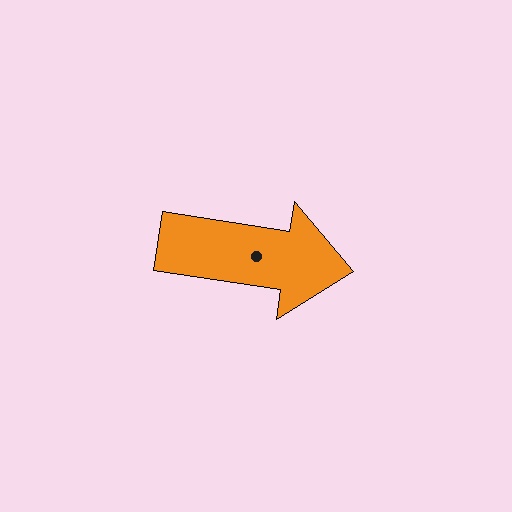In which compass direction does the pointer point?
East.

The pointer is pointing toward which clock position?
Roughly 3 o'clock.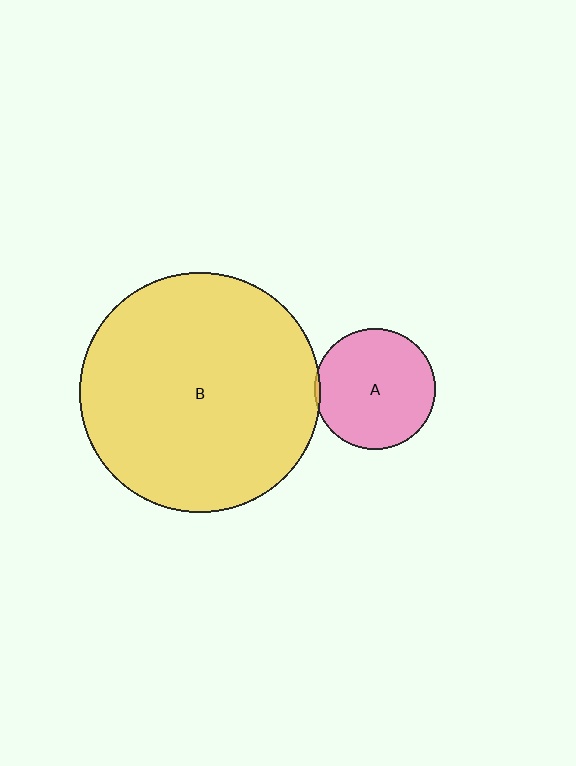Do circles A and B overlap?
Yes.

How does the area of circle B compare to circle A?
Approximately 4.0 times.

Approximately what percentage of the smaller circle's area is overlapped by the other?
Approximately 5%.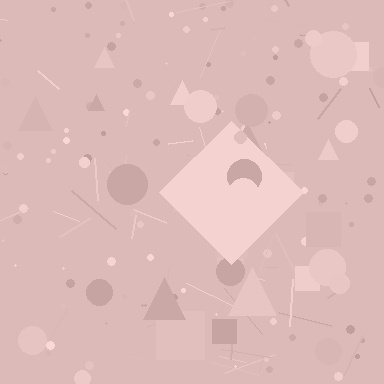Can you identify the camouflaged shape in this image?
The camouflaged shape is a diamond.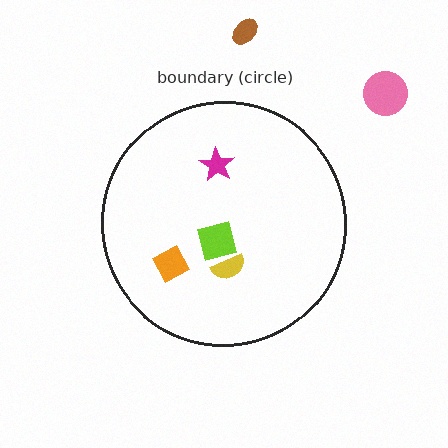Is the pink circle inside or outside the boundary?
Outside.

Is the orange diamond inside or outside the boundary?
Inside.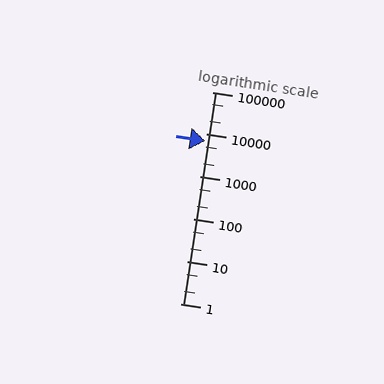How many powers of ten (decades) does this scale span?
The scale spans 5 decades, from 1 to 100000.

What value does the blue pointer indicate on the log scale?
The pointer indicates approximately 7000.